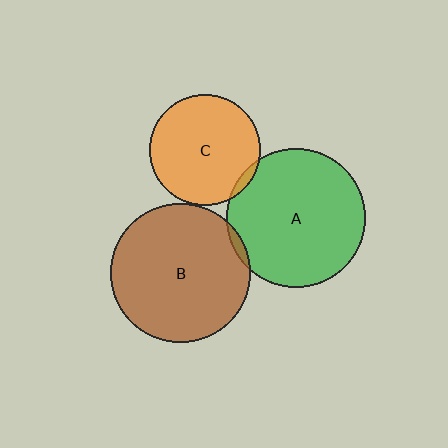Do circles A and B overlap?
Yes.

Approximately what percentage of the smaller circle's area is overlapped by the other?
Approximately 5%.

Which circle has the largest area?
Circle B (brown).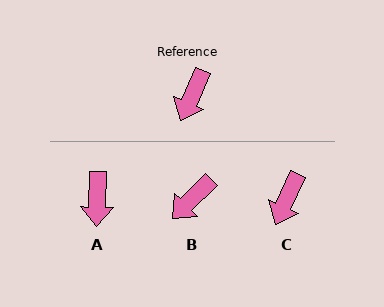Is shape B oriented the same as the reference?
No, it is off by about 21 degrees.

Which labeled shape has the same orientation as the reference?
C.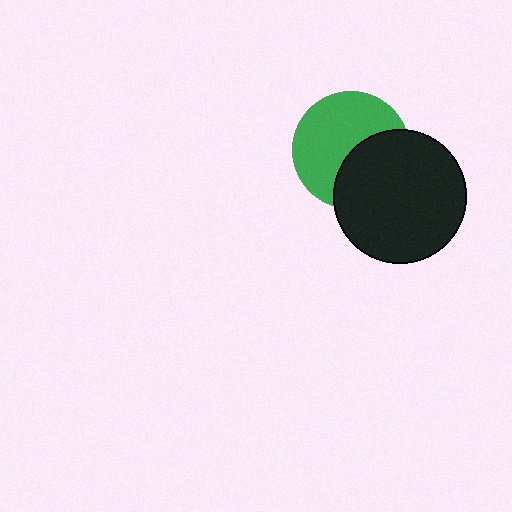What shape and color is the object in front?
The object in front is a black circle.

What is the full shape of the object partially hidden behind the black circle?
The partially hidden object is a green circle.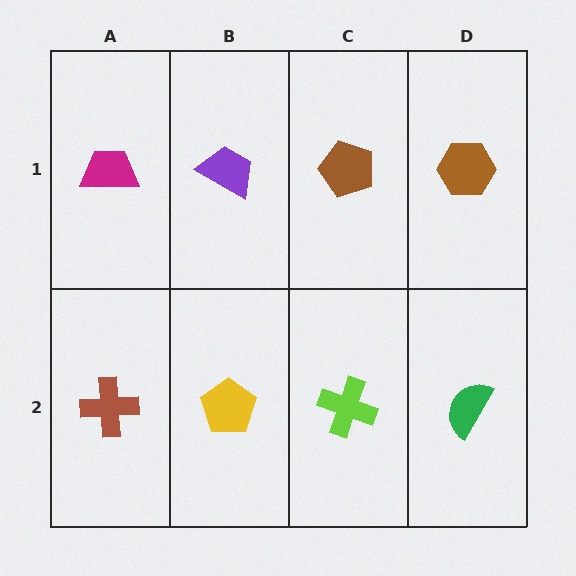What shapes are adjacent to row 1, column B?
A yellow pentagon (row 2, column B), a magenta trapezoid (row 1, column A), a brown pentagon (row 1, column C).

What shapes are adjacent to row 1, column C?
A lime cross (row 2, column C), a purple trapezoid (row 1, column B), a brown hexagon (row 1, column D).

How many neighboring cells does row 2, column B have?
3.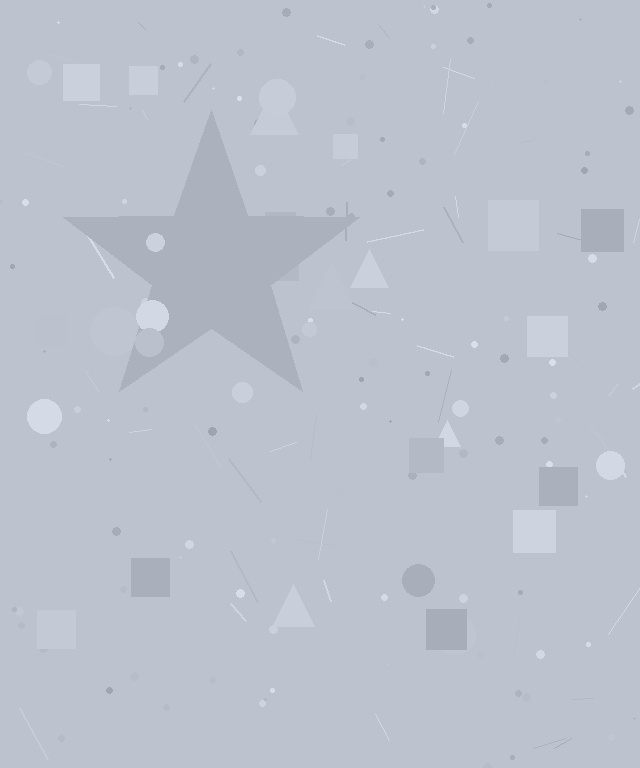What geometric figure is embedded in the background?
A star is embedded in the background.